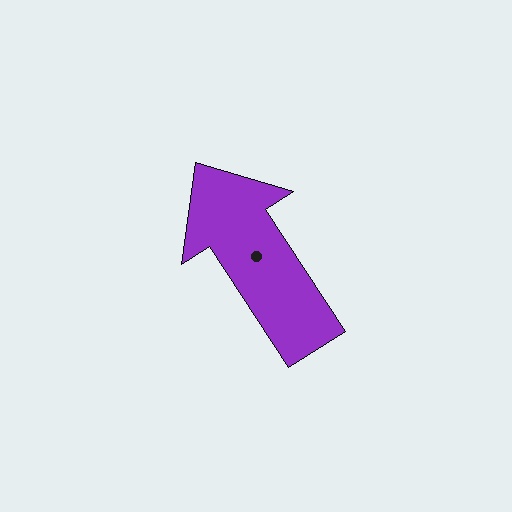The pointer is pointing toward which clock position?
Roughly 11 o'clock.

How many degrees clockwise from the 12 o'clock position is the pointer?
Approximately 327 degrees.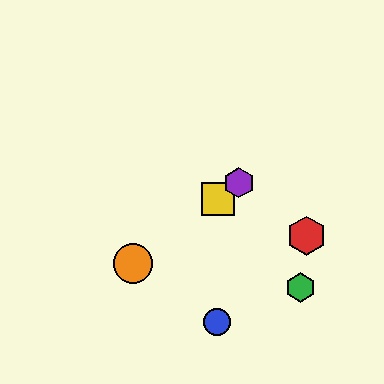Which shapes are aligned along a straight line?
The yellow square, the purple hexagon, the orange circle are aligned along a straight line.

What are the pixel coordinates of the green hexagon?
The green hexagon is at (301, 287).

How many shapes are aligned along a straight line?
3 shapes (the yellow square, the purple hexagon, the orange circle) are aligned along a straight line.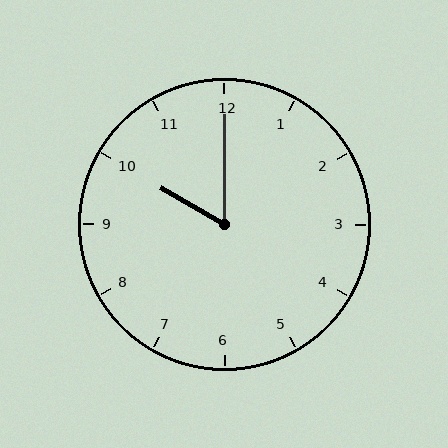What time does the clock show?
10:00.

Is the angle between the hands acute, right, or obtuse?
It is acute.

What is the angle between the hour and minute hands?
Approximately 60 degrees.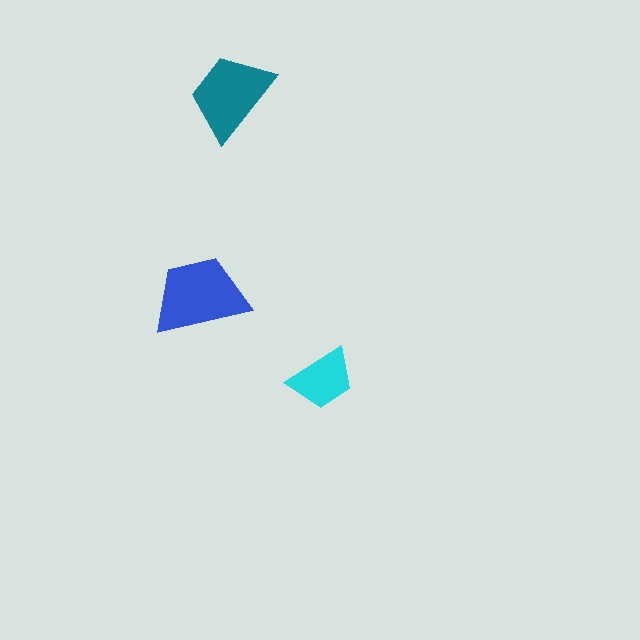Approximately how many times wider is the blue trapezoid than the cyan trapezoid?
About 1.5 times wider.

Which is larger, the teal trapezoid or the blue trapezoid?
The blue one.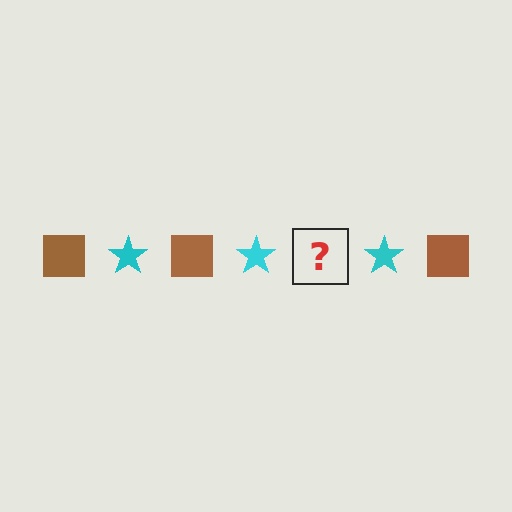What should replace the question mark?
The question mark should be replaced with a brown square.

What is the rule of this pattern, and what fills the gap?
The rule is that the pattern alternates between brown square and cyan star. The gap should be filled with a brown square.